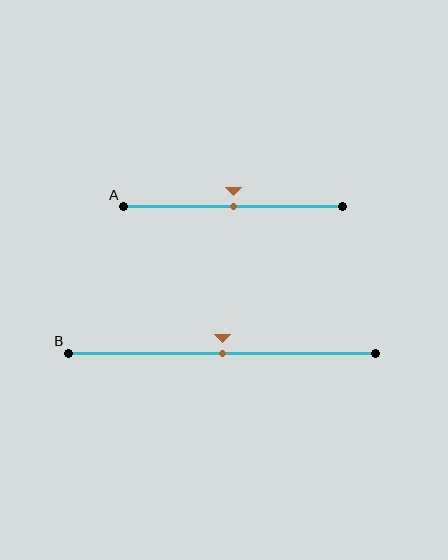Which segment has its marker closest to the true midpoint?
Segment A has its marker closest to the true midpoint.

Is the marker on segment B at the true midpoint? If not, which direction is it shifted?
Yes, the marker on segment B is at the true midpoint.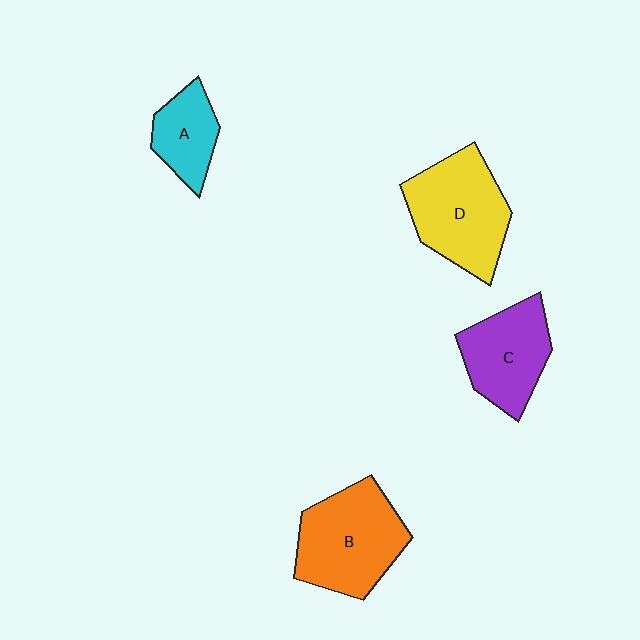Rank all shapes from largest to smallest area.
From largest to smallest: B (orange), D (yellow), C (purple), A (cyan).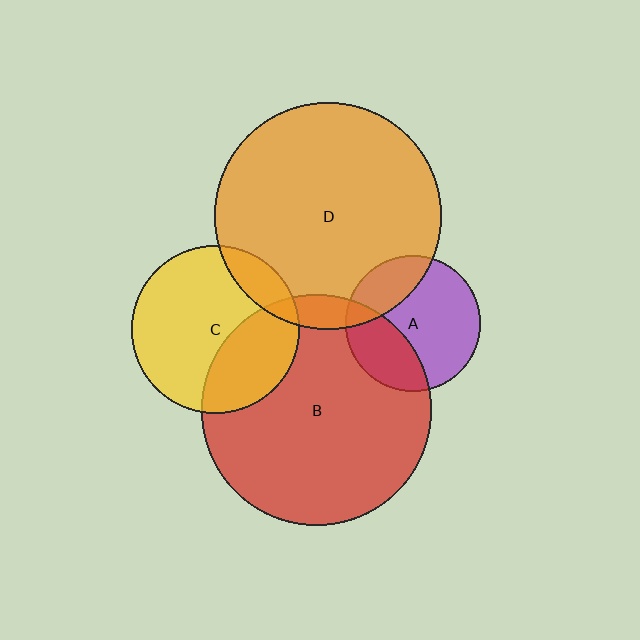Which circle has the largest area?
Circle B (red).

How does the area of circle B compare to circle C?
Approximately 1.9 times.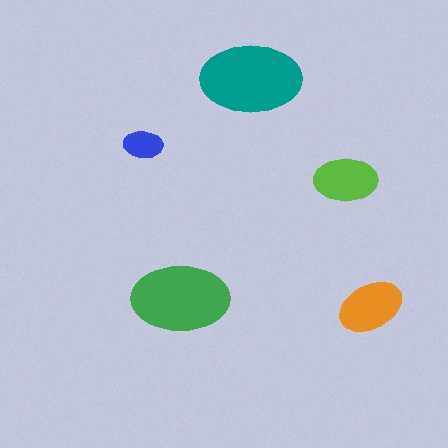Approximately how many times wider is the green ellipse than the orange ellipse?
About 1.5 times wider.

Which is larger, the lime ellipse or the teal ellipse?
The teal one.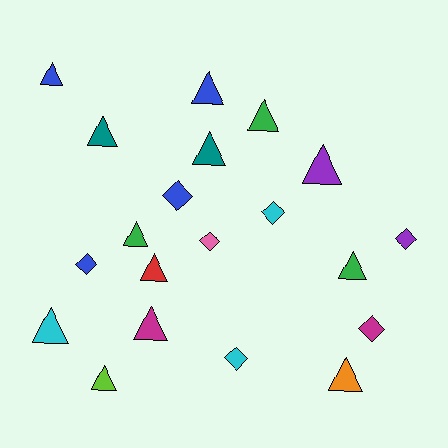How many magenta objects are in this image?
There are 2 magenta objects.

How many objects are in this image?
There are 20 objects.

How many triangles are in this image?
There are 13 triangles.